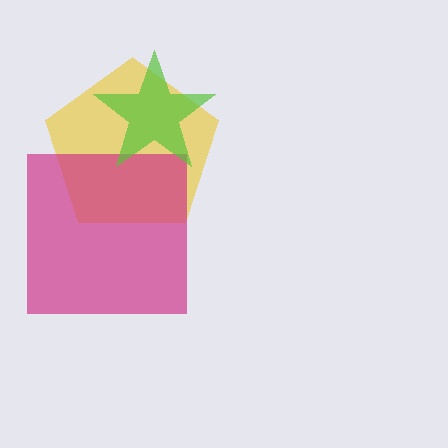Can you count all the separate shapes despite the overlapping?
Yes, there are 3 separate shapes.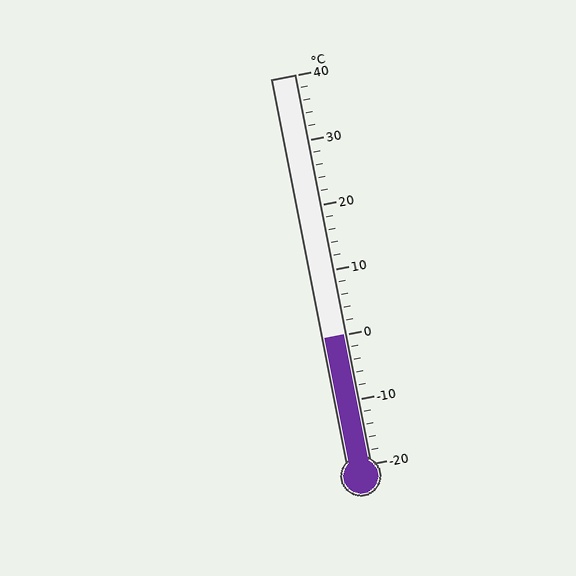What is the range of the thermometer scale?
The thermometer scale ranges from -20°C to 40°C.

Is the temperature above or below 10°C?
The temperature is below 10°C.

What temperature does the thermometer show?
The thermometer shows approximately 0°C.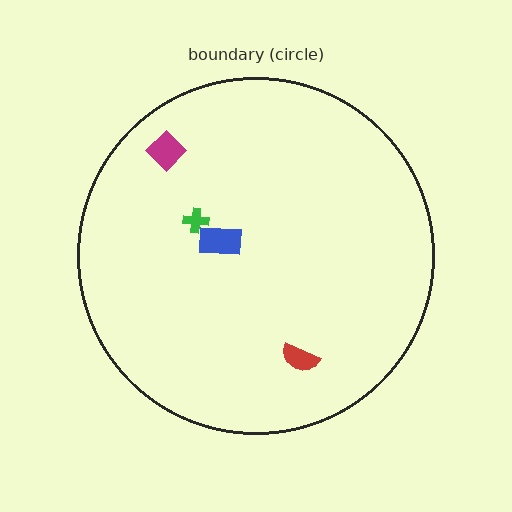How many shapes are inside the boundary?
4 inside, 0 outside.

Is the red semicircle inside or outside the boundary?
Inside.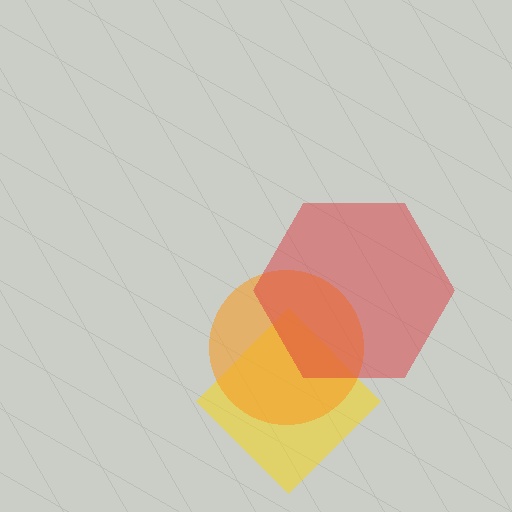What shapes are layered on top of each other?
The layered shapes are: a yellow diamond, an orange circle, a red hexagon.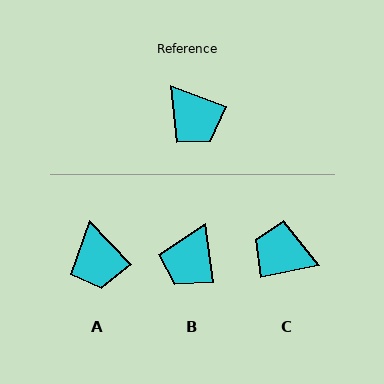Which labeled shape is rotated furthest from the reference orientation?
C, about 147 degrees away.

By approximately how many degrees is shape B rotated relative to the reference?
Approximately 62 degrees clockwise.